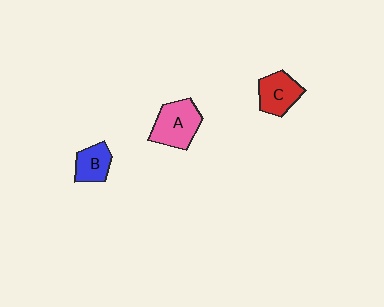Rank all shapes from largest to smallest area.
From largest to smallest: A (pink), C (red), B (blue).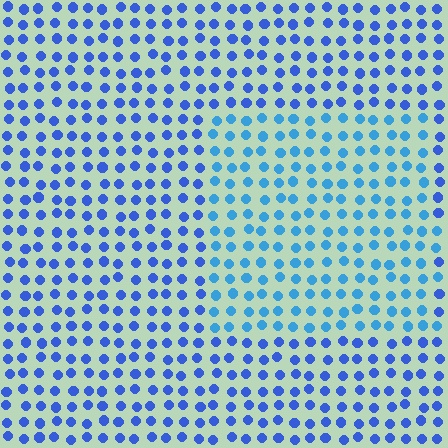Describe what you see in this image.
The image is filled with small blue elements in a uniform arrangement. A rectangle-shaped region is visible where the elements are tinted to a slightly different hue, forming a subtle color boundary.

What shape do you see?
I see a rectangle.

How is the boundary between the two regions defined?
The boundary is defined purely by a slight shift in hue (about 25 degrees). Spacing, size, and orientation are identical on both sides.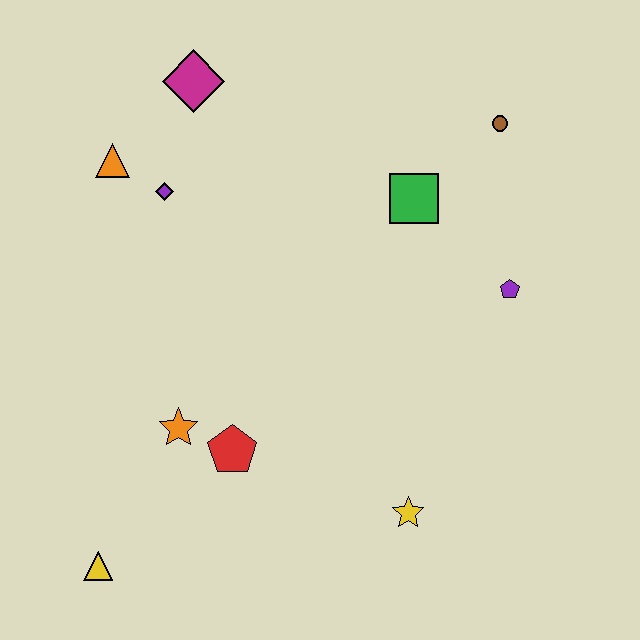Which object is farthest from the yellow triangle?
The brown circle is farthest from the yellow triangle.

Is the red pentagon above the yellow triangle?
Yes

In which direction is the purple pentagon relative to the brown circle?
The purple pentagon is below the brown circle.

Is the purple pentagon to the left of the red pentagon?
No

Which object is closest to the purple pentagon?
The green square is closest to the purple pentagon.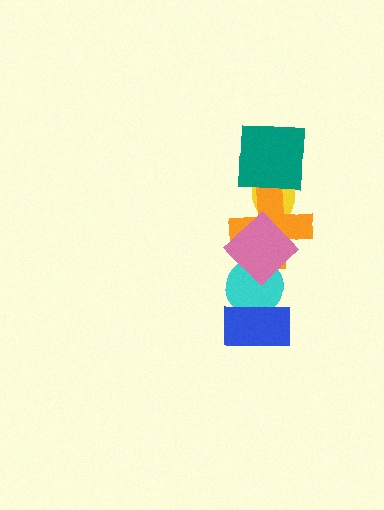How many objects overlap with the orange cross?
4 objects overlap with the orange cross.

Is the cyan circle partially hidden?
Yes, it is partially covered by another shape.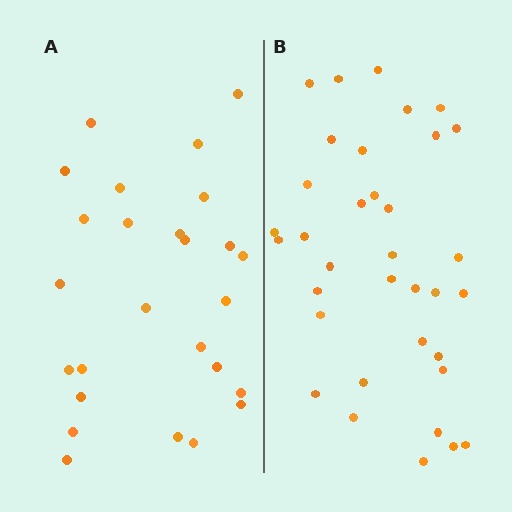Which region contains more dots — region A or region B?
Region B (the right region) has more dots.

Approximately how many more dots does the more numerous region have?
Region B has roughly 8 or so more dots than region A.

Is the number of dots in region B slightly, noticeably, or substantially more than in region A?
Region B has noticeably more, but not dramatically so. The ratio is roughly 1.3 to 1.